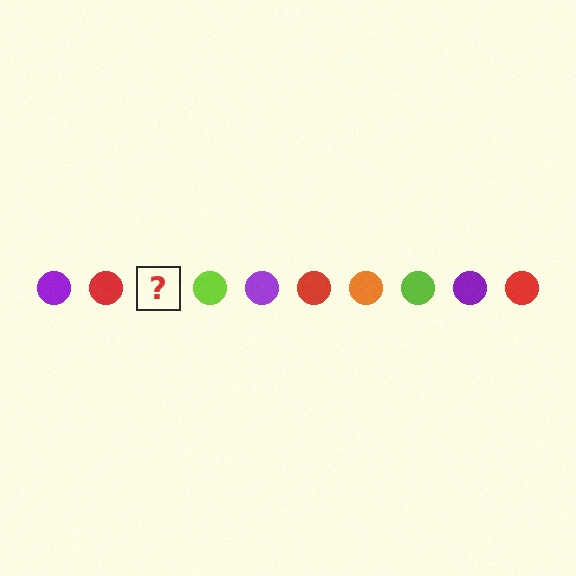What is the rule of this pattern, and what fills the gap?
The rule is that the pattern cycles through purple, red, orange, lime circles. The gap should be filled with an orange circle.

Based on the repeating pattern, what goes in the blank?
The blank should be an orange circle.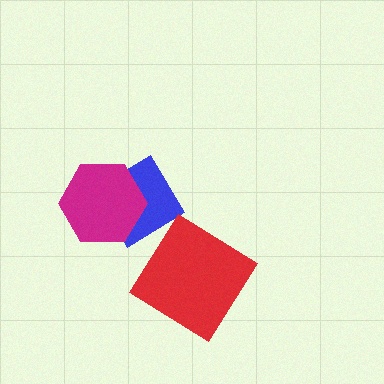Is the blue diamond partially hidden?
Yes, it is partially covered by another shape.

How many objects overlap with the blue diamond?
1 object overlaps with the blue diamond.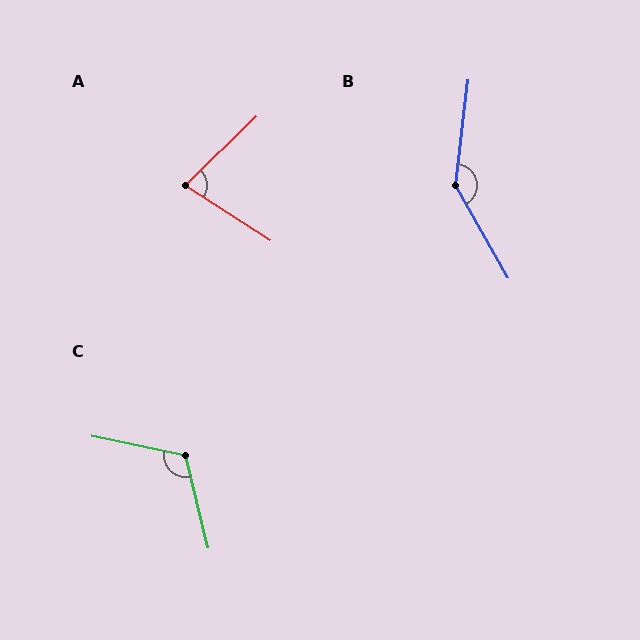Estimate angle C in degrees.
Approximately 115 degrees.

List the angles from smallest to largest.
A (77°), C (115°), B (144°).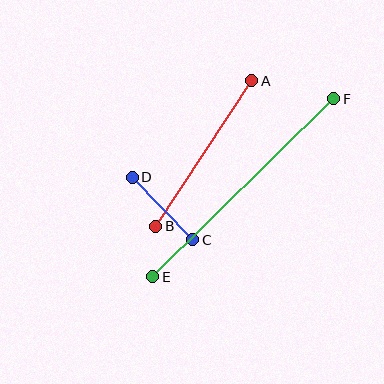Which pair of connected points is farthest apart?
Points E and F are farthest apart.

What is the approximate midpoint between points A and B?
The midpoint is at approximately (204, 153) pixels.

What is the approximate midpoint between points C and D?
The midpoint is at approximately (163, 209) pixels.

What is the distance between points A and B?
The distance is approximately 174 pixels.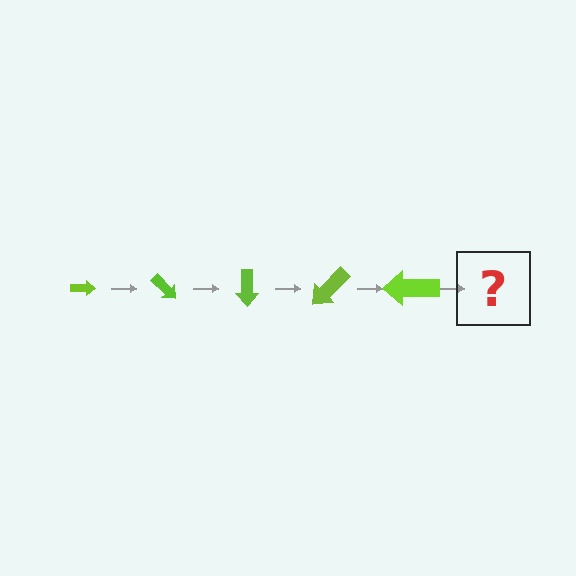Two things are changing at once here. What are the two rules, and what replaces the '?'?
The two rules are that the arrow grows larger each step and it rotates 45 degrees each step. The '?' should be an arrow, larger than the previous one and rotated 225 degrees from the start.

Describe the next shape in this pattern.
It should be an arrow, larger than the previous one and rotated 225 degrees from the start.